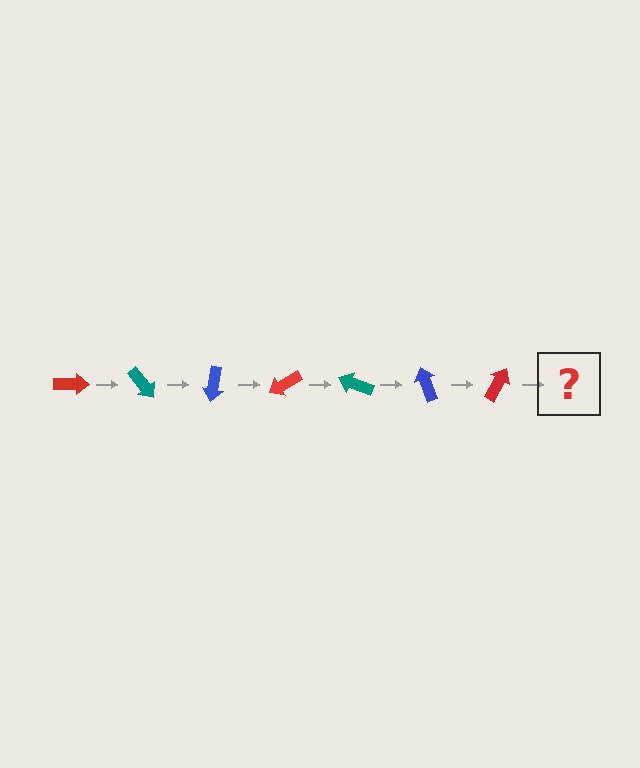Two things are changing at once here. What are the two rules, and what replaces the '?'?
The two rules are that it rotates 50 degrees each step and the color cycles through red, teal, and blue. The '?' should be a teal arrow, rotated 350 degrees from the start.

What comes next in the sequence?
The next element should be a teal arrow, rotated 350 degrees from the start.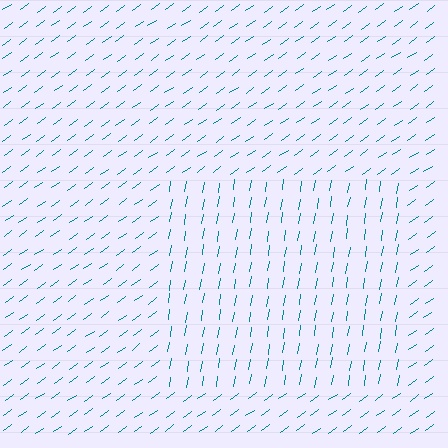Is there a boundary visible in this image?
Yes, there is a texture boundary formed by a change in line orientation.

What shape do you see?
I see a rectangle.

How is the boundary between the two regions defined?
The boundary is defined purely by a change in line orientation (approximately 45 degrees difference). All lines are the same color and thickness.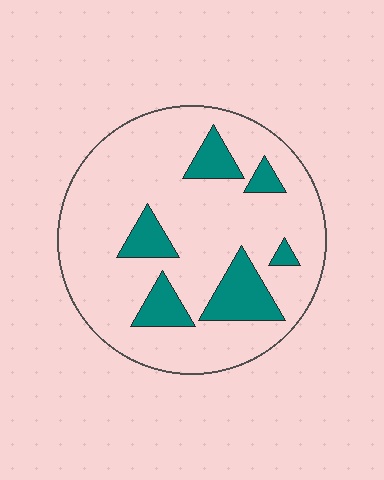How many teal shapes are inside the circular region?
6.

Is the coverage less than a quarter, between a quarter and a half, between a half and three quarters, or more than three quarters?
Less than a quarter.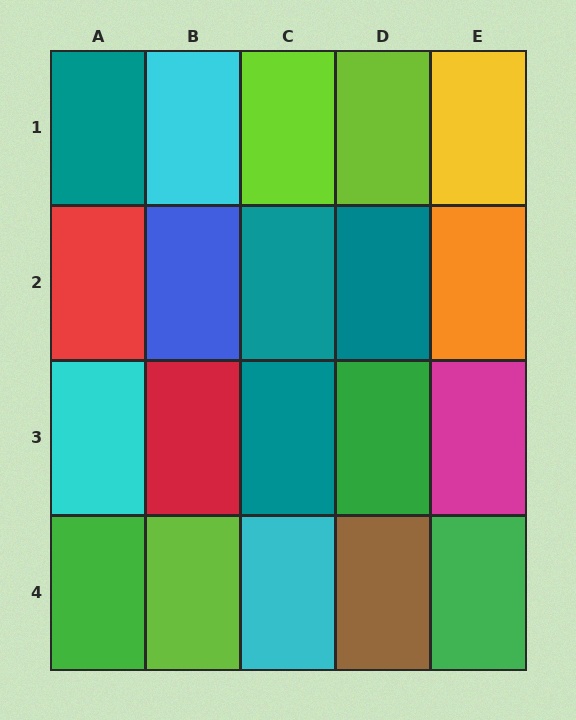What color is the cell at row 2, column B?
Blue.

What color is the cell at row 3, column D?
Green.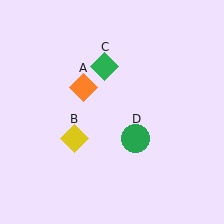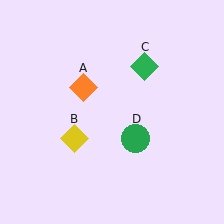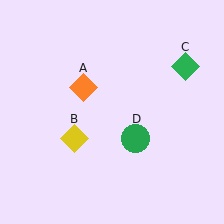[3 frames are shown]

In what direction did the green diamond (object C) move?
The green diamond (object C) moved right.